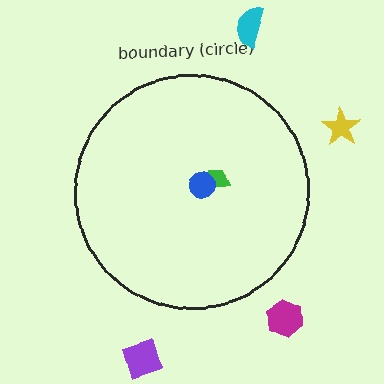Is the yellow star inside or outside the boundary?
Outside.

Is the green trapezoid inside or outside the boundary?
Inside.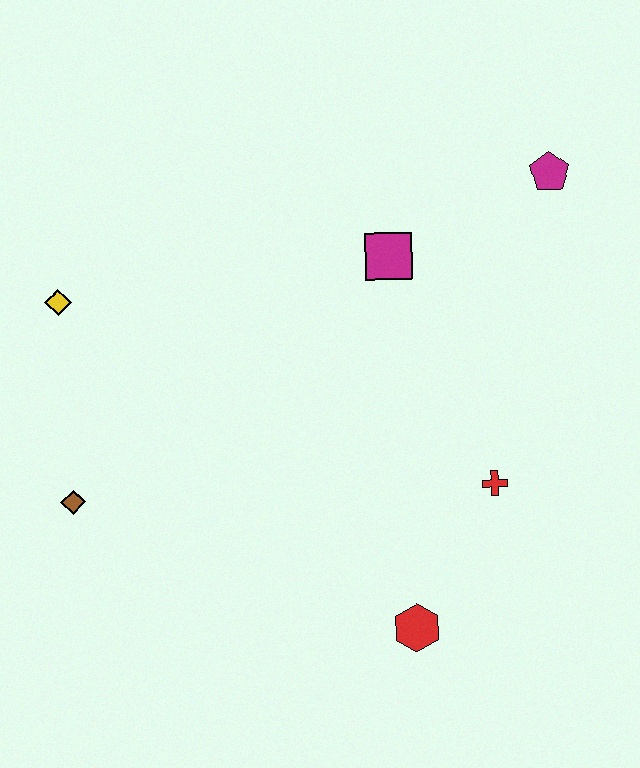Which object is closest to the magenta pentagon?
The magenta square is closest to the magenta pentagon.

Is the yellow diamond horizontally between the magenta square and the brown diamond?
No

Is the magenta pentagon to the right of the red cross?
Yes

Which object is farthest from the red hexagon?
The yellow diamond is farthest from the red hexagon.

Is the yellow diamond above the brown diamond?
Yes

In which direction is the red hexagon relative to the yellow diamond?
The red hexagon is to the right of the yellow diamond.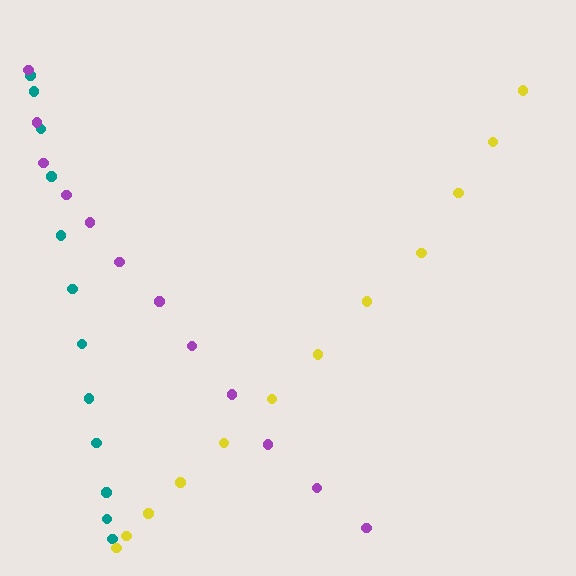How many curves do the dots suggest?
There are 3 distinct paths.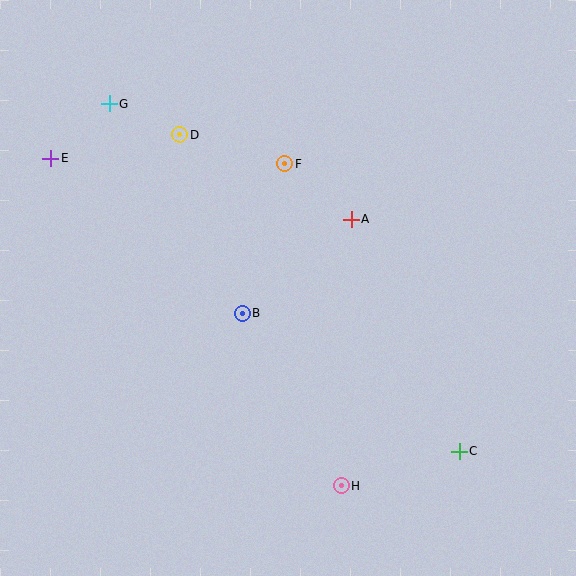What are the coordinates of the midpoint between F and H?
The midpoint between F and H is at (313, 325).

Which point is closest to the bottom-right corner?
Point C is closest to the bottom-right corner.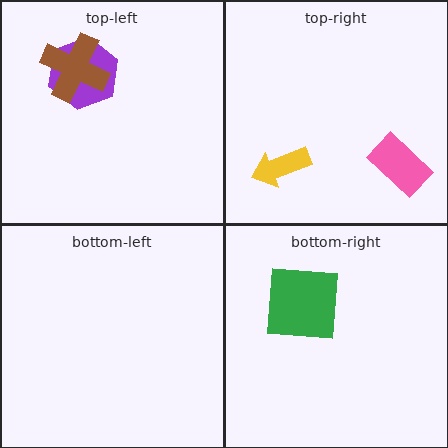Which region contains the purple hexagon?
The top-left region.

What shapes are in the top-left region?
The purple hexagon, the brown cross.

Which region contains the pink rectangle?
The top-right region.